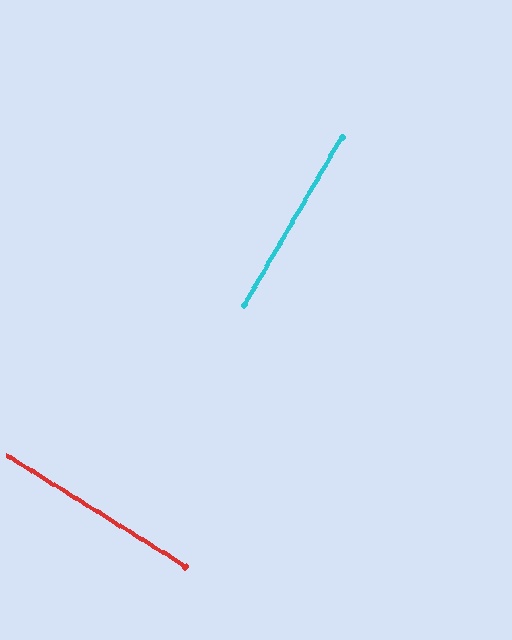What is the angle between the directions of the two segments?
Approximately 89 degrees.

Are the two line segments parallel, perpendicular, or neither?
Perpendicular — they meet at approximately 89°.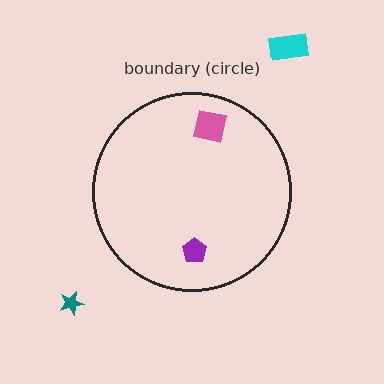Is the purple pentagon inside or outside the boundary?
Inside.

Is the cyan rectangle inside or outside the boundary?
Outside.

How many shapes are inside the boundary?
2 inside, 2 outside.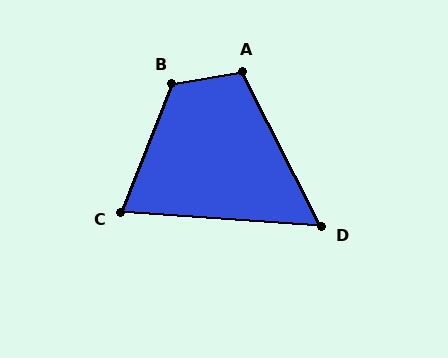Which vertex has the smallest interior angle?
D, at approximately 59 degrees.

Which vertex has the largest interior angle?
B, at approximately 121 degrees.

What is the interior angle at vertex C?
Approximately 72 degrees (acute).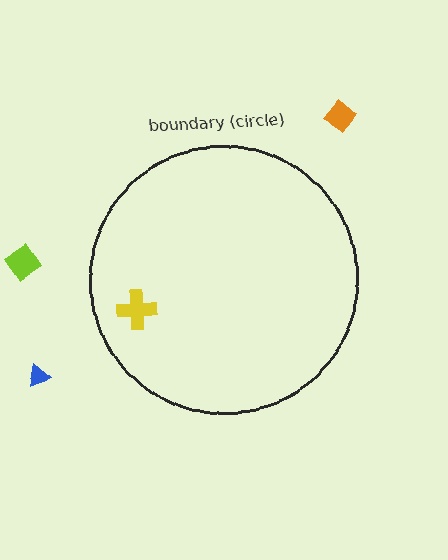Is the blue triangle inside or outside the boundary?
Outside.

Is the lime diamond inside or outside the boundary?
Outside.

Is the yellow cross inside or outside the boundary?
Inside.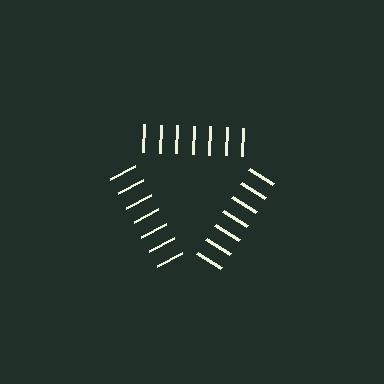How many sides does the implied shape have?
3 sides — the line-ends trace a triangle.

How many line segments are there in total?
21 — 7 along each of the 3 edges.